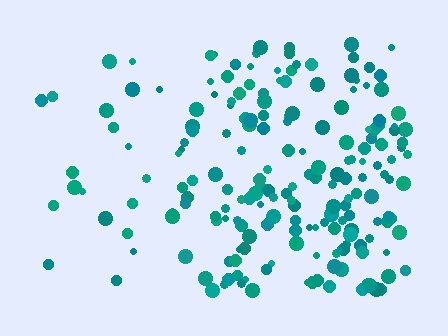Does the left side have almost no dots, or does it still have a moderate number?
Still a moderate number, just noticeably fewer than the right.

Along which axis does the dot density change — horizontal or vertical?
Horizontal.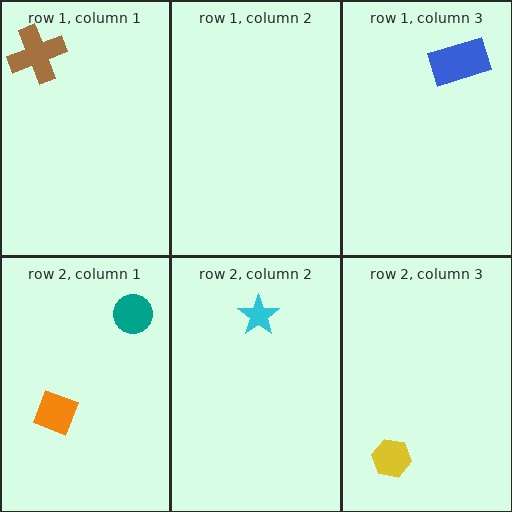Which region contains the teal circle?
The row 2, column 1 region.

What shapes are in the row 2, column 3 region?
The yellow hexagon.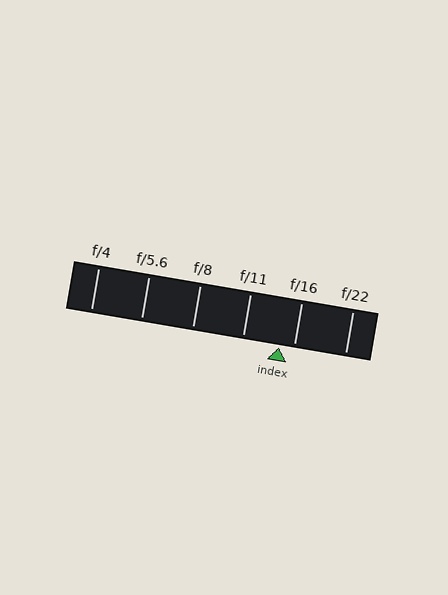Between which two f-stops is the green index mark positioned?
The index mark is between f/11 and f/16.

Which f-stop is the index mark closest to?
The index mark is closest to f/16.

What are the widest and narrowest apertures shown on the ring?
The widest aperture shown is f/4 and the narrowest is f/22.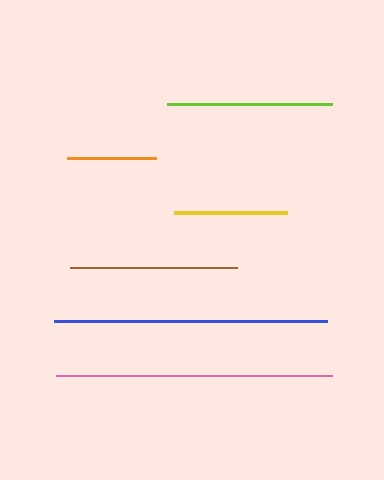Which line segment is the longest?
The pink line is the longest at approximately 275 pixels.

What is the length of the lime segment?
The lime segment is approximately 165 pixels long.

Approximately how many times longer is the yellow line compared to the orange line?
The yellow line is approximately 1.3 times the length of the orange line.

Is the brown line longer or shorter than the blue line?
The blue line is longer than the brown line.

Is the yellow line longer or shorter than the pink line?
The pink line is longer than the yellow line.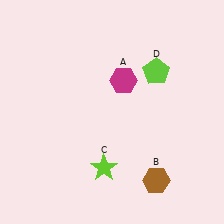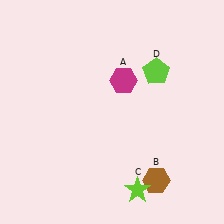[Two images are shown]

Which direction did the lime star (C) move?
The lime star (C) moved right.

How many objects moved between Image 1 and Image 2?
1 object moved between the two images.